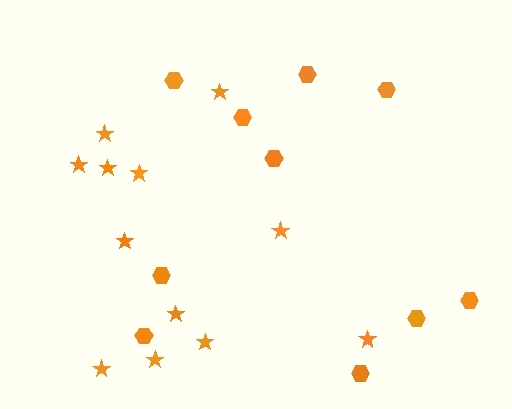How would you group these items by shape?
There are 2 groups: one group of hexagons (10) and one group of stars (12).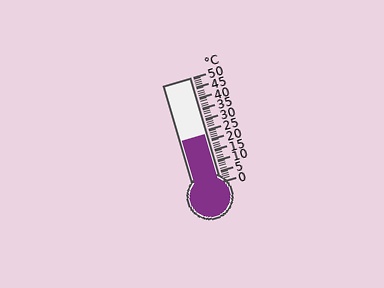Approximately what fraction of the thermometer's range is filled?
The thermometer is filled to approximately 45% of its range.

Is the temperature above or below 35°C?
The temperature is below 35°C.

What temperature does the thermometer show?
The thermometer shows approximately 23°C.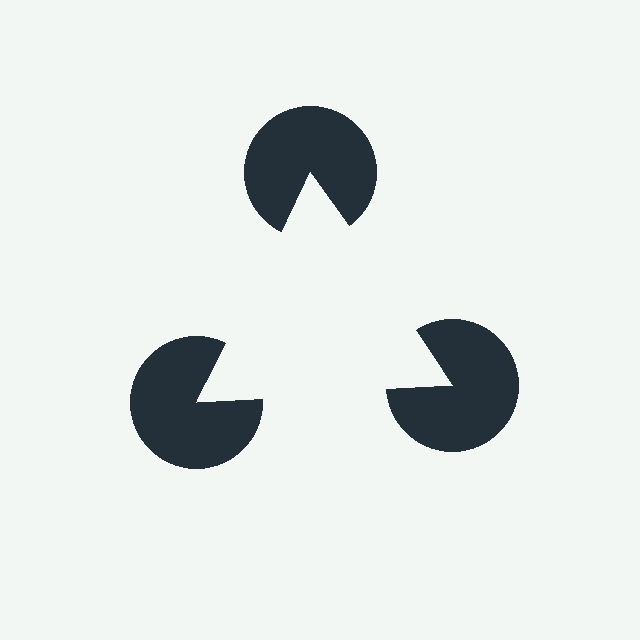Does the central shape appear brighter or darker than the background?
It typically appears slightly brighter than the background, even though no actual brightness change is drawn.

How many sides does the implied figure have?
3 sides.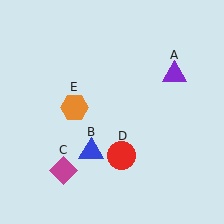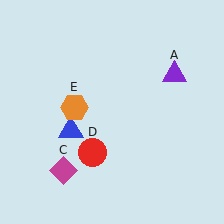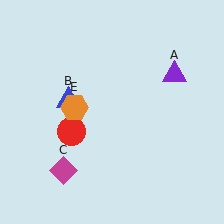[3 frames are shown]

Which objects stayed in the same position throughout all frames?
Purple triangle (object A) and magenta diamond (object C) and orange hexagon (object E) remained stationary.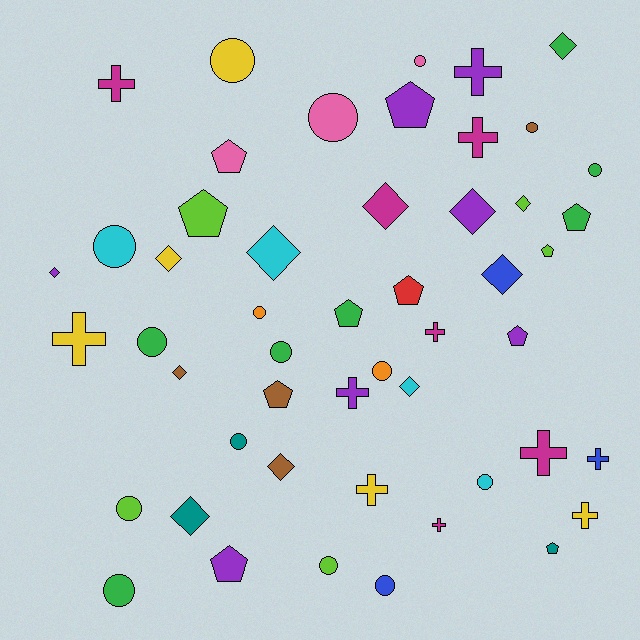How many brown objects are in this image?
There are 4 brown objects.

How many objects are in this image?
There are 50 objects.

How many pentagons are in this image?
There are 11 pentagons.